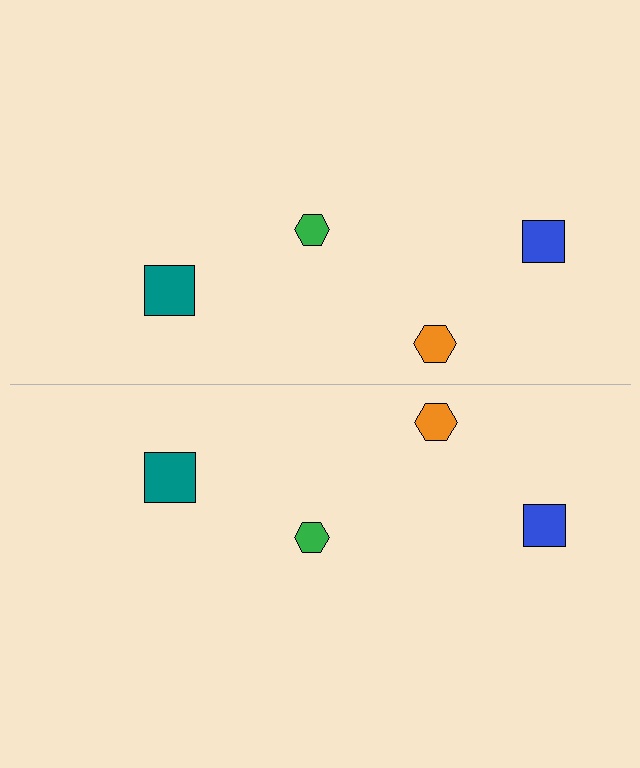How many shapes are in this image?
There are 8 shapes in this image.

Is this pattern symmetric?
Yes, this pattern has bilateral (reflection) symmetry.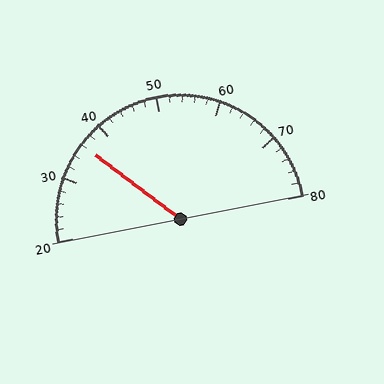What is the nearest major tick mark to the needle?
The nearest major tick mark is 40.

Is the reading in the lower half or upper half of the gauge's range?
The reading is in the lower half of the range (20 to 80).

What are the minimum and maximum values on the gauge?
The gauge ranges from 20 to 80.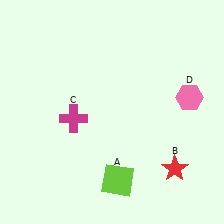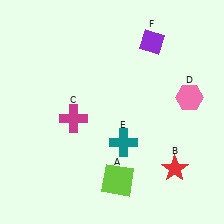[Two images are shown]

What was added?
A teal cross (E), a purple diamond (F) were added in Image 2.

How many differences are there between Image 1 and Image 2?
There are 2 differences between the two images.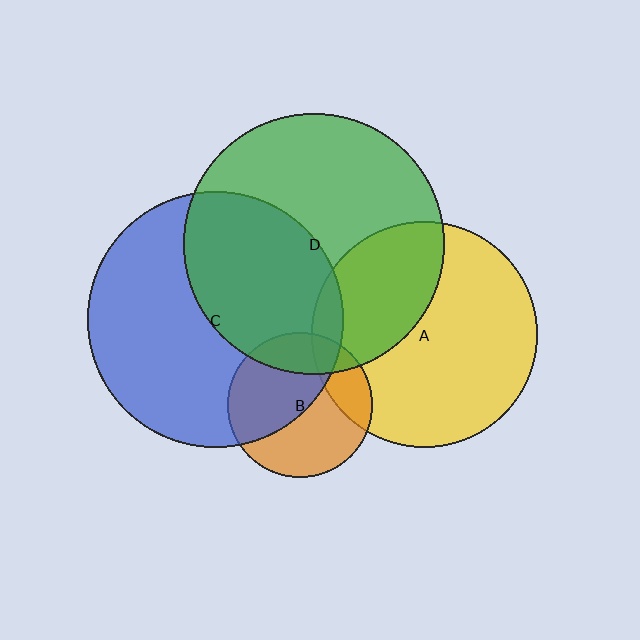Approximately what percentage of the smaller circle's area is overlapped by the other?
Approximately 5%.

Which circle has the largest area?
Circle D (green).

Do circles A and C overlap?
Yes.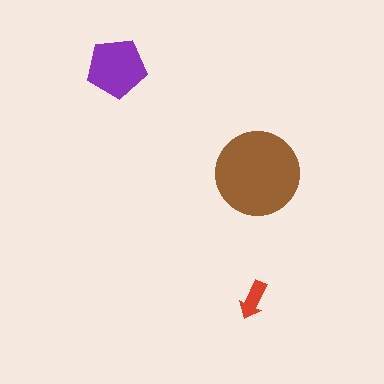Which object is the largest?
The brown circle.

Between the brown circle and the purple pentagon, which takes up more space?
The brown circle.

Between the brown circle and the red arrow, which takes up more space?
The brown circle.